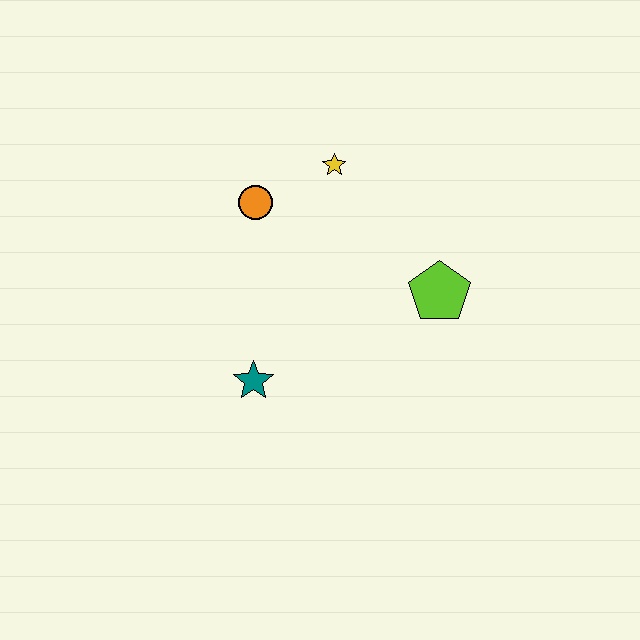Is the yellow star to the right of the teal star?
Yes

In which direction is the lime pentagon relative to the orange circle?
The lime pentagon is to the right of the orange circle.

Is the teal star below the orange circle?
Yes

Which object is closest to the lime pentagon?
The yellow star is closest to the lime pentagon.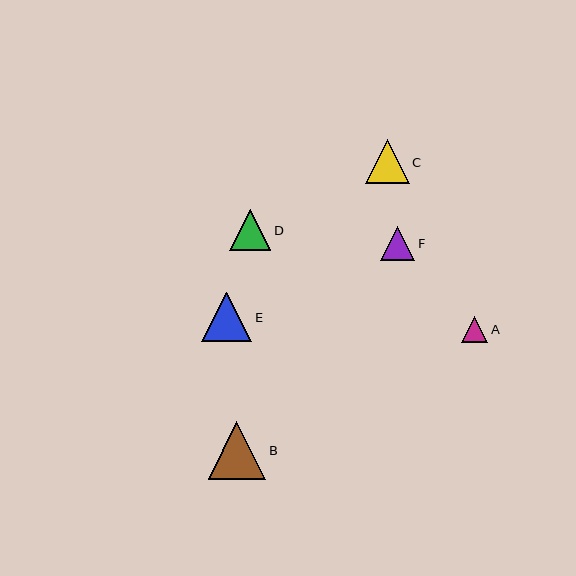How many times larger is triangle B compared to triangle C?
Triangle B is approximately 1.3 times the size of triangle C.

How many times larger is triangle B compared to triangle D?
Triangle B is approximately 1.4 times the size of triangle D.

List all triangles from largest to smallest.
From largest to smallest: B, E, C, D, F, A.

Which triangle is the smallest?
Triangle A is the smallest with a size of approximately 26 pixels.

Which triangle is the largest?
Triangle B is the largest with a size of approximately 58 pixels.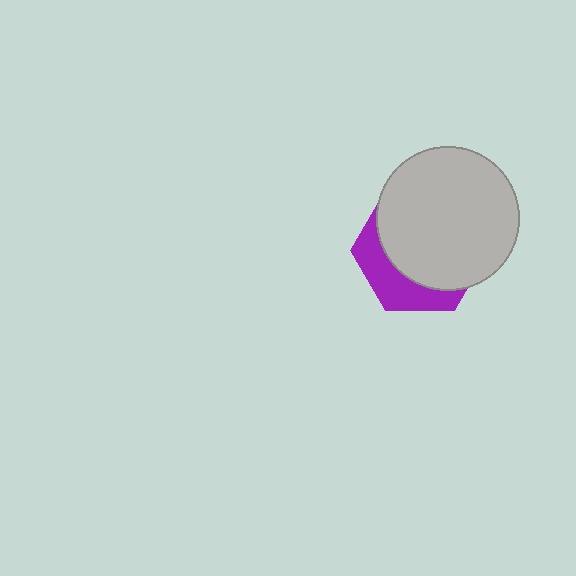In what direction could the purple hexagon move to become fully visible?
The purple hexagon could move toward the lower-left. That would shift it out from behind the light gray circle entirely.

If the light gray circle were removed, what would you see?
You would see the complete purple hexagon.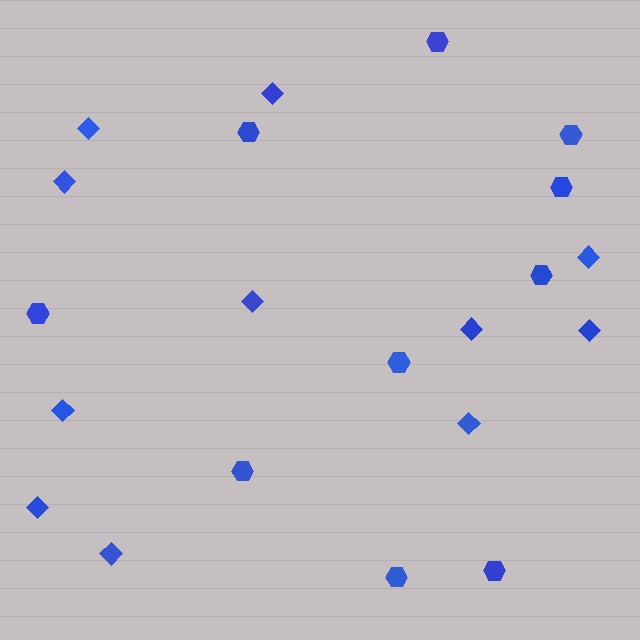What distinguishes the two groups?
There are 2 groups: one group of diamonds (11) and one group of hexagons (10).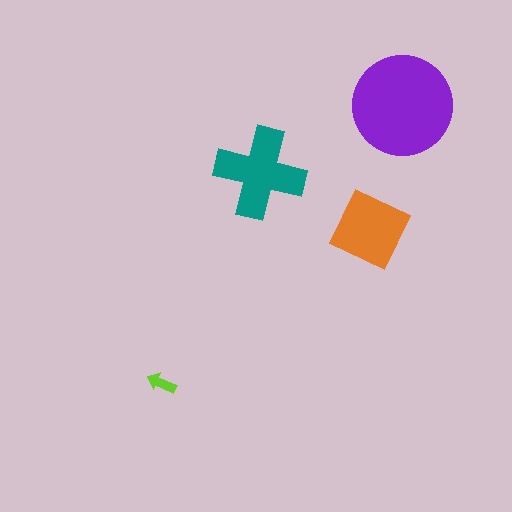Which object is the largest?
The purple circle.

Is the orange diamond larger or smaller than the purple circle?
Smaller.